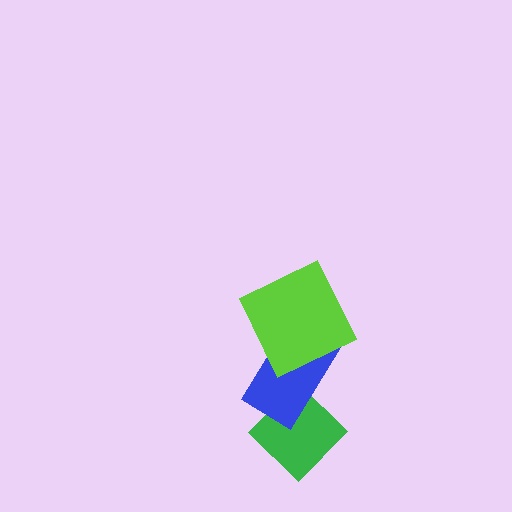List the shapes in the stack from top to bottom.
From top to bottom: the lime square, the blue rectangle, the green diamond.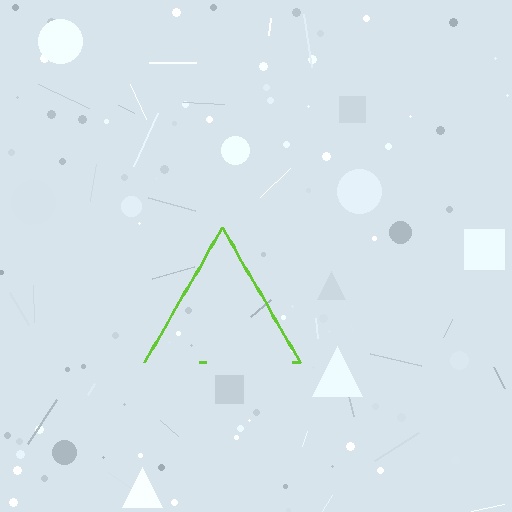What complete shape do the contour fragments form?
The contour fragments form a triangle.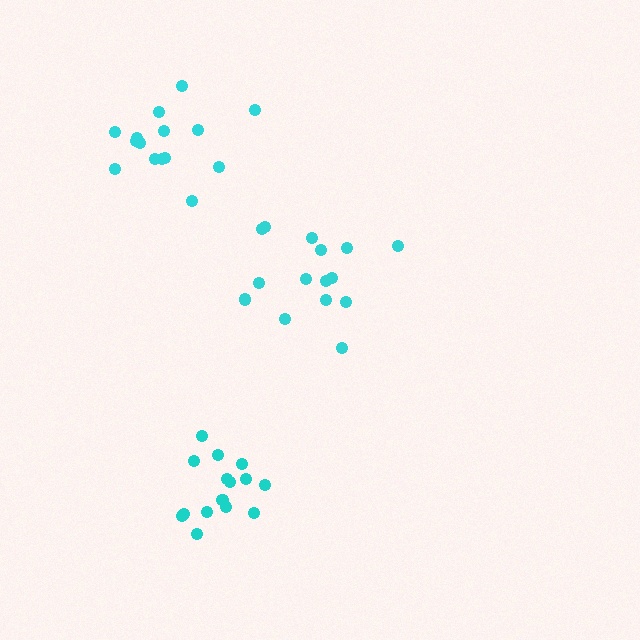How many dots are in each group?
Group 1: 15 dots, Group 2: 16 dots, Group 3: 15 dots (46 total).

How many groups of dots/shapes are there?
There are 3 groups.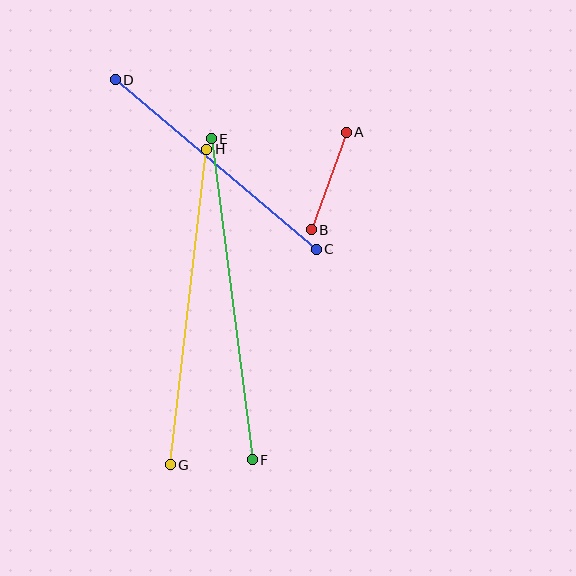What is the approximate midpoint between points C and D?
The midpoint is at approximately (216, 164) pixels.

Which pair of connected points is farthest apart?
Points E and F are farthest apart.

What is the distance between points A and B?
The distance is approximately 104 pixels.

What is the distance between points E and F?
The distance is approximately 324 pixels.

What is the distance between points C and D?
The distance is approximately 263 pixels.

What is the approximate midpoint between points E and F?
The midpoint is at approximately (232, 299) pixels.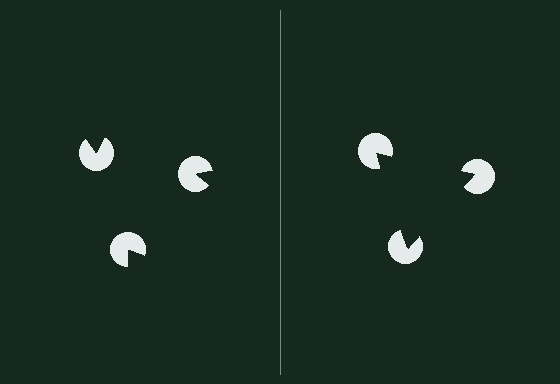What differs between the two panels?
The pac-man discs are positioned identically on both sides; only the wedge orientations differ. On the right they align to a triangle; on the left they are misaligned.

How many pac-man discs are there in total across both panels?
6 — 3 on each side.